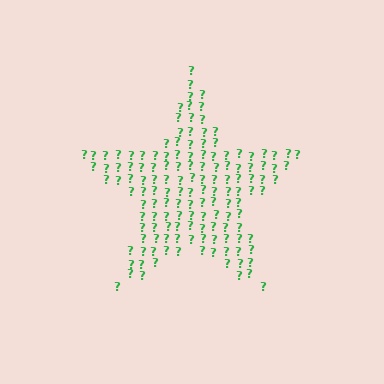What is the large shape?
The large shape is a star.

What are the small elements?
The small elements are question marks.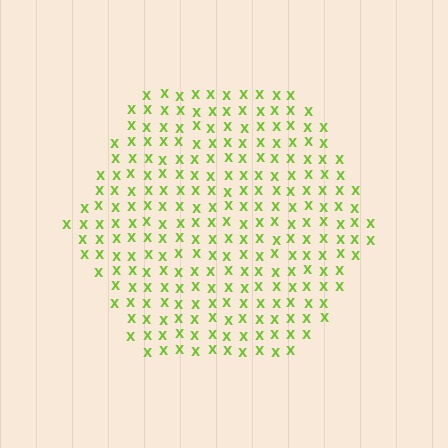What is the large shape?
The large shape is a hexagon.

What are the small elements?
The small elements are letter X's.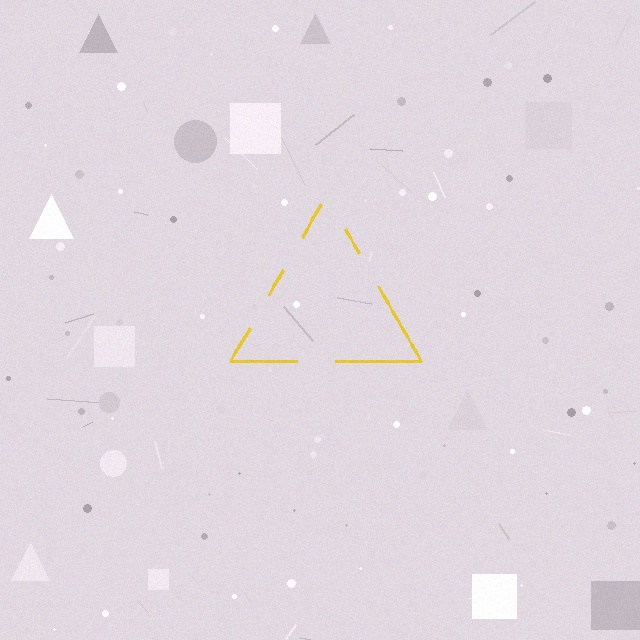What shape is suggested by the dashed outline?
The dashed outline suggests a triangle.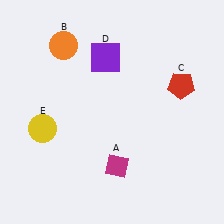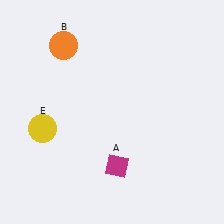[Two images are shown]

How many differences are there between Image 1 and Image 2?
There are 2 differences between the two images.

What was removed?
The purple square (D), the red pentagon (C) were removed in Image 2.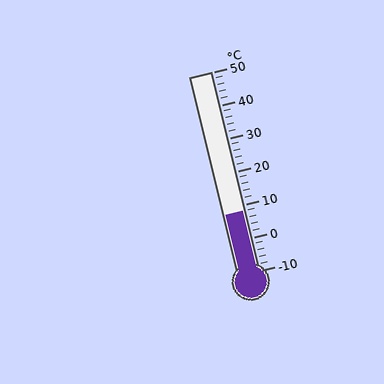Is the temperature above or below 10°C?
The temperature is below 10°C.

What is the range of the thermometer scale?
The thermometer scale ranges from -10°C to 50°C.